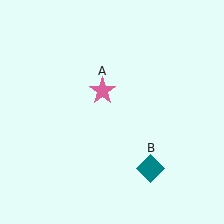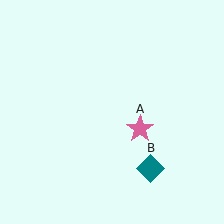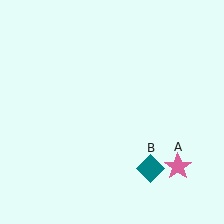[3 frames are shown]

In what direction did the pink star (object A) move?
The pink star (object A) moved down and to the right.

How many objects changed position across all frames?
1 object changed position: pink star (object A).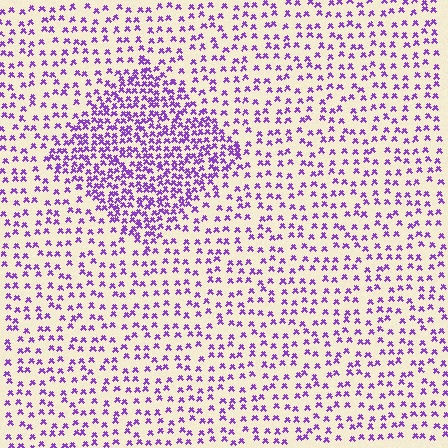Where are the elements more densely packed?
The elements are more densely packed inside the diamond boundary.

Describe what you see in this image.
The image contains small purple elements arranged at two different densities. A diamond-shaped region is visible where the elements are more densely packed than the surrounding area.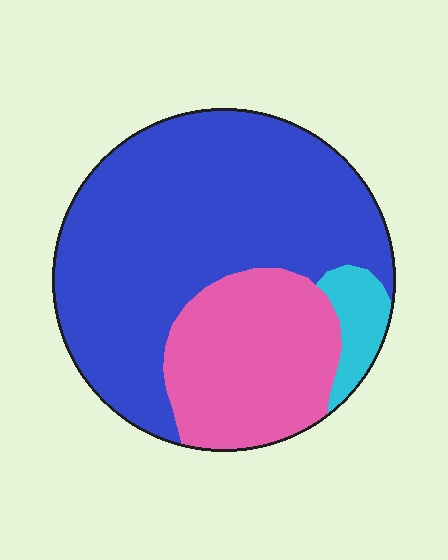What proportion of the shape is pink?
Pink covers roughly 30% of the shape.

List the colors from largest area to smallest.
From largest to smallest: blue, pink, cyan.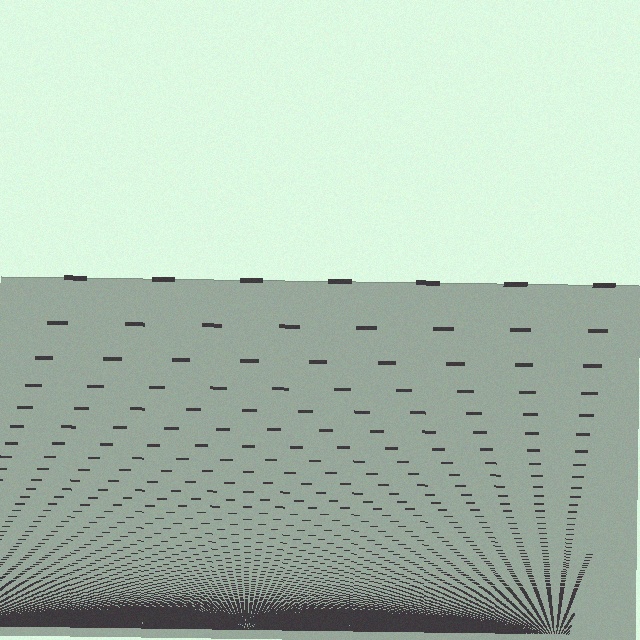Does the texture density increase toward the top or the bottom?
Density increases toward the bottom.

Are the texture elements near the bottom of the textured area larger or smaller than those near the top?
Smaller. The gradient is inverted — elements near the bottom are smaller and denser.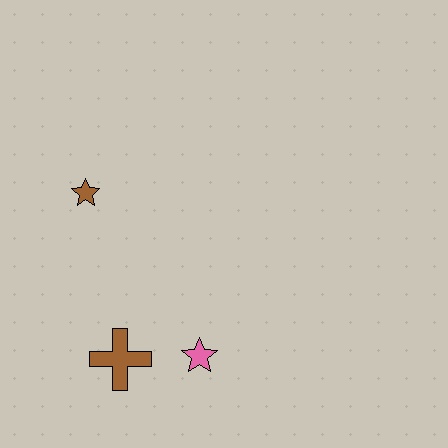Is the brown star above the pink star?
Yes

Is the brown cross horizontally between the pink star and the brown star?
Yes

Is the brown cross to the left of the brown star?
No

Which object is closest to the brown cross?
The pink star is closest to the brown cross.